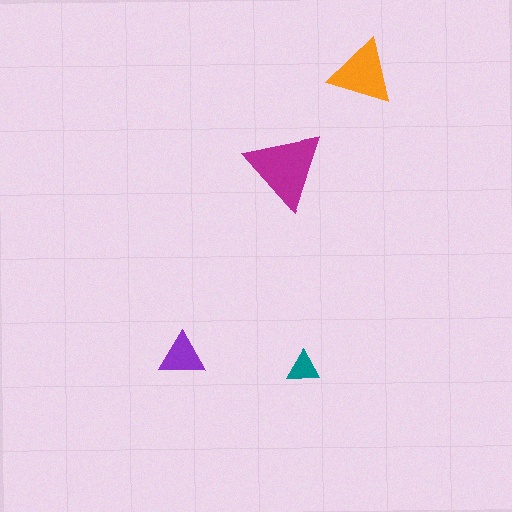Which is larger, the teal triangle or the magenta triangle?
The magenta one.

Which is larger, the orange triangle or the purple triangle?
The orange one.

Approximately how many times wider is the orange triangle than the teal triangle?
About 2 times wider.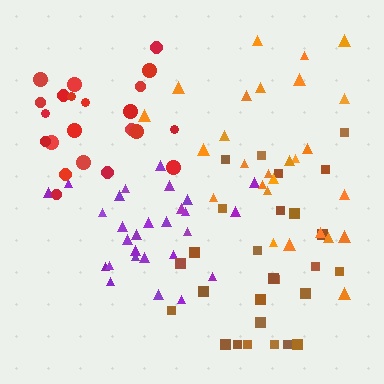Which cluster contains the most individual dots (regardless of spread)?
Purple (28).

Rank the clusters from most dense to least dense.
purple, red, brown, orange.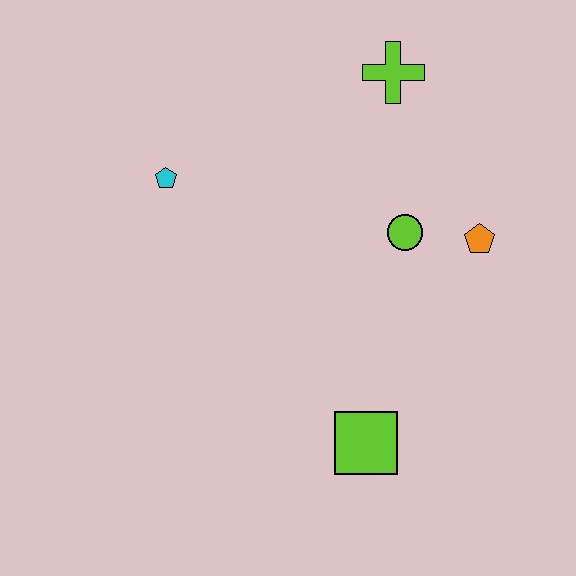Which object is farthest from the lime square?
The lime cross is farthest from the lime square.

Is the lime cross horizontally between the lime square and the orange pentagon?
Yes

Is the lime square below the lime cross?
Yes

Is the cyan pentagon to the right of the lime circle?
No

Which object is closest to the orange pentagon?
The lime circle is closest to the orange pentagon.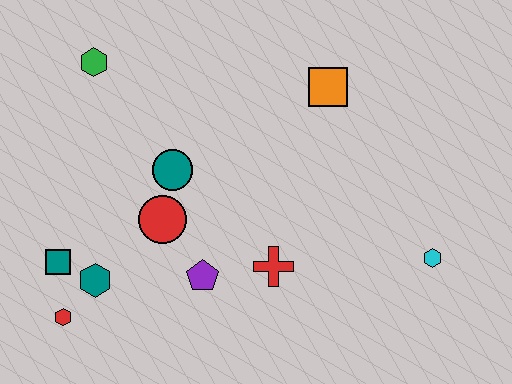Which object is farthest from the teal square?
The cyan hexagon is farthest from the teal square.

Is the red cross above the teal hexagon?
Yes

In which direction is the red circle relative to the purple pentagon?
The red circle is above the purple pentagon.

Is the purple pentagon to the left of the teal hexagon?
No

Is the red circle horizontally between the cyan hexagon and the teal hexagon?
Yes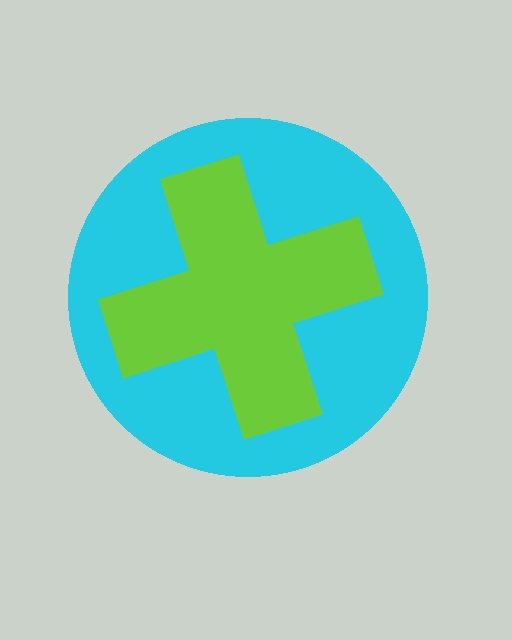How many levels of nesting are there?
2.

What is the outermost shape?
The cyan circle.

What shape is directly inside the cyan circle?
The lime cross.